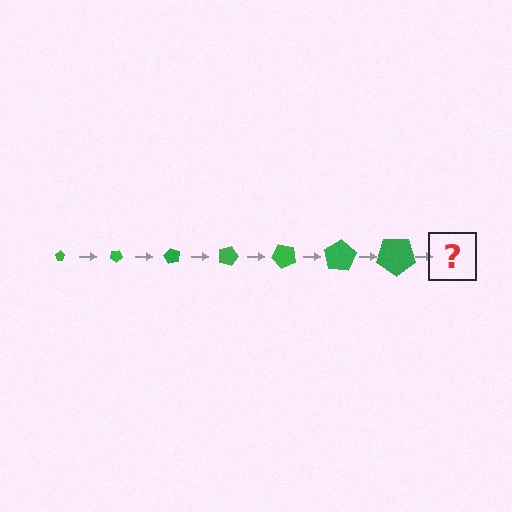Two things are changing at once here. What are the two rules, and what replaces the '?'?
The two rules are that the pentagon grows larger each step and it rotates 30 degrees each step. The '?' should be a pentagon, larger than the previous one and rotated 210 degrees from the start.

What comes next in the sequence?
The next element should be a pentagon, larger than the previous one and rotated 210 degrees from the start.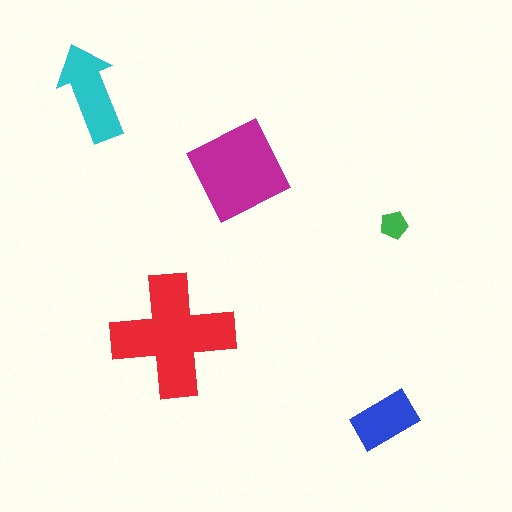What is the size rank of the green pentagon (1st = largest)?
5th.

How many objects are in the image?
There are 5 objects in the image.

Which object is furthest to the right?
The green pentagon is rightmost.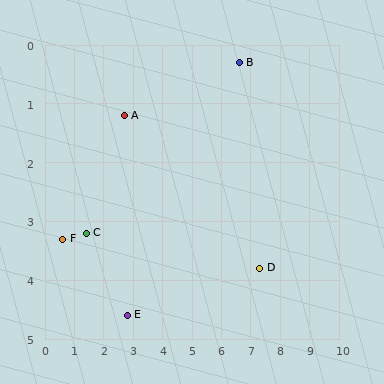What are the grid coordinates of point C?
Point C is at approximately (1.4, 3.2).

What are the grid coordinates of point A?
Point A is at approximately (2.7, 1.2).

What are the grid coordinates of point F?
Point F is at approximately (0.6, 3.3).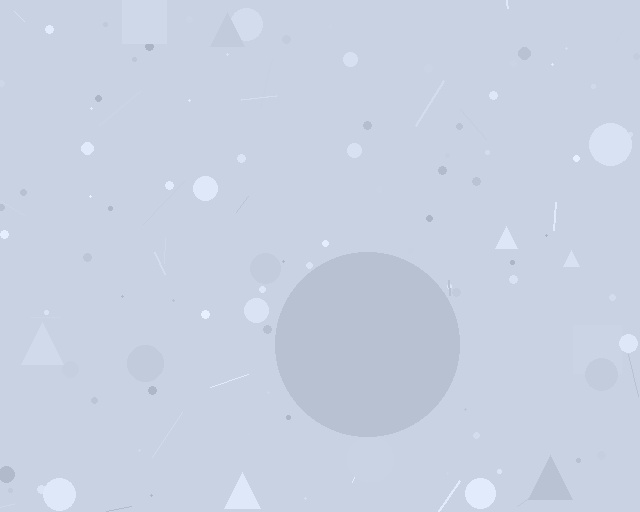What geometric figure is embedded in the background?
A circle is embedded in the background.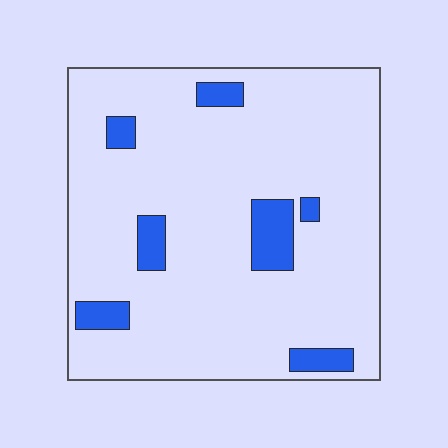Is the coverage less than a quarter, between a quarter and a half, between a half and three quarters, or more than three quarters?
Less than a quarter.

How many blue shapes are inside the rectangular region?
7.